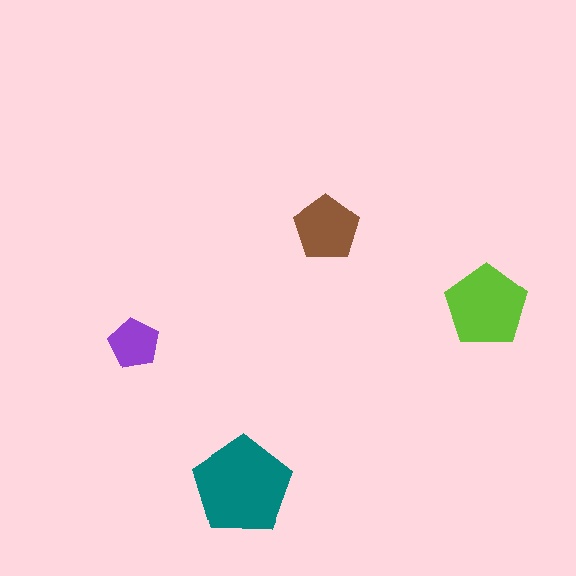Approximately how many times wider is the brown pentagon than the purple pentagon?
About 1.5 times wider.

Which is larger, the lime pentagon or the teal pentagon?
The teal one.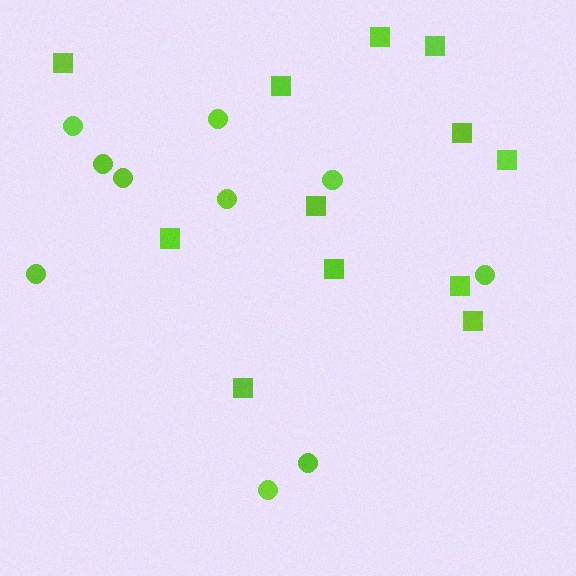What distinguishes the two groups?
There are 2 groups: one group of circles (10) and one group of squares (12).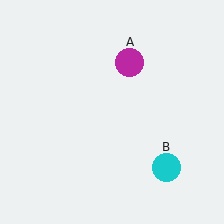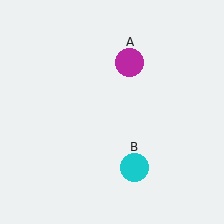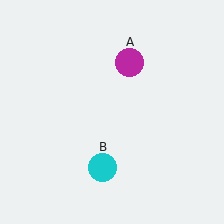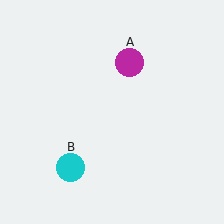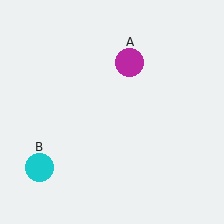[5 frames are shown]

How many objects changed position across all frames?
1 object changed position: cyan circle (object B).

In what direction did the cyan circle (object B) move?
The cyan circle (object B) moved left.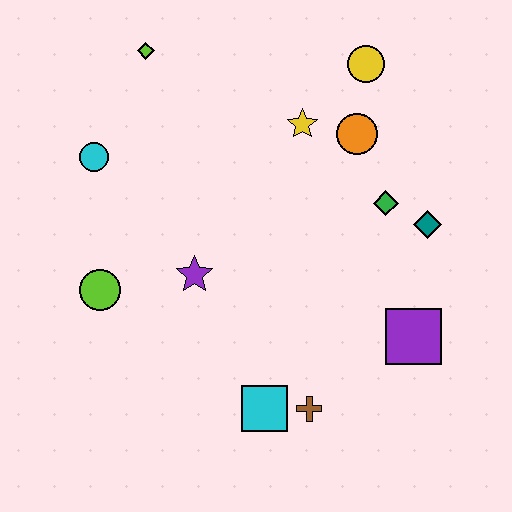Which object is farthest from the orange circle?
The lime circle is farthest from the orange circle.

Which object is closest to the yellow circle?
The orange circle is closest to the yellow circle.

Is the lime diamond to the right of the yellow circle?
No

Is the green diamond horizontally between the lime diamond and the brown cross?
No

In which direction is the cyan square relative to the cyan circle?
The cyan square is below the cyan circle.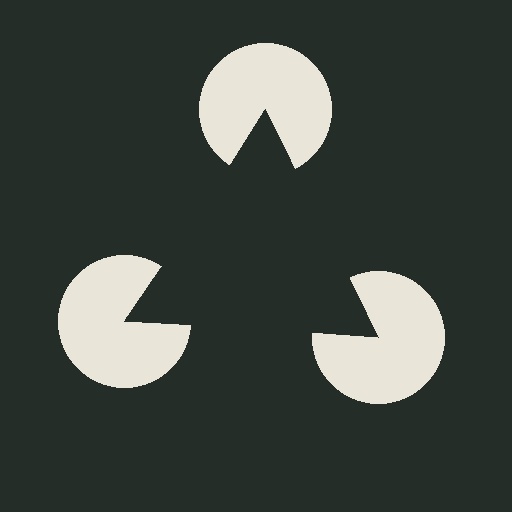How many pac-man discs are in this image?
There are 3 — one at each vertex of the illusory triangle.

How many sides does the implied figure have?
3 sides.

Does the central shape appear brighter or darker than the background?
It typically appears slightly darker than the background, even though no actual brightness change is drawn.